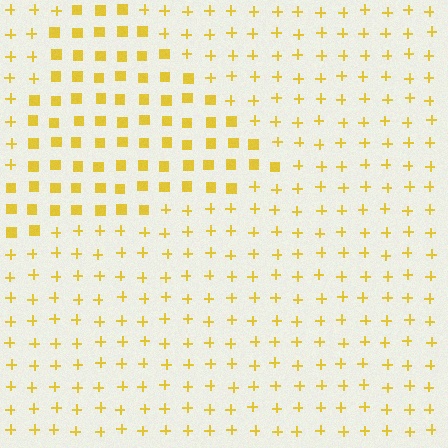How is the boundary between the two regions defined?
The boundary is defined by a change in element shape: squares inside vs. plus signs outside. All elements share the same color and spacing.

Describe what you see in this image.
The image is filled with small yellow elements arranged in a uniform grid. A triangle-shaped region contains squares, while the surrounding area contains plus signs. The boundary is defined purely by the change in element shape.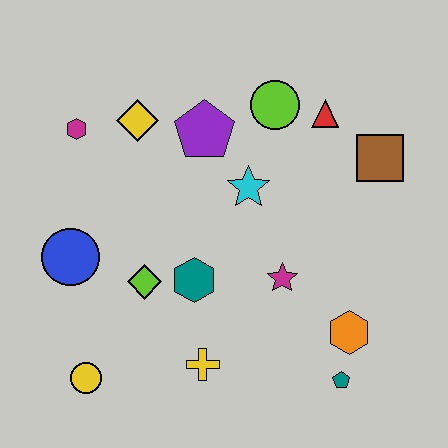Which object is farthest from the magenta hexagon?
The teal pentagon is farthest from the magenta hexagon.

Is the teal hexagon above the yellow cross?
Yes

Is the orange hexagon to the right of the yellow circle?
Yes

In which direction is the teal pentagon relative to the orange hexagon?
The teal pentagon is below the orange hexagon.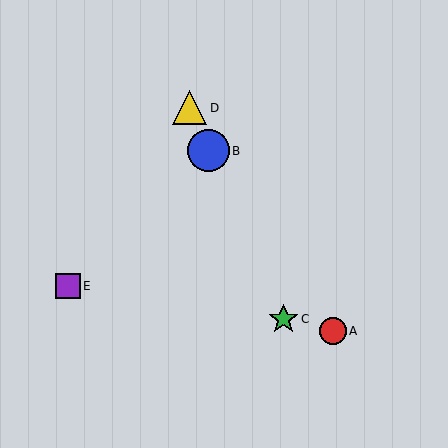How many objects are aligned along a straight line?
3 objects (B, C, D) are aligned along a straight line.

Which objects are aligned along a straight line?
Objects B, C, D are aligned along a straight line.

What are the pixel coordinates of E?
Object E is at (68, 286).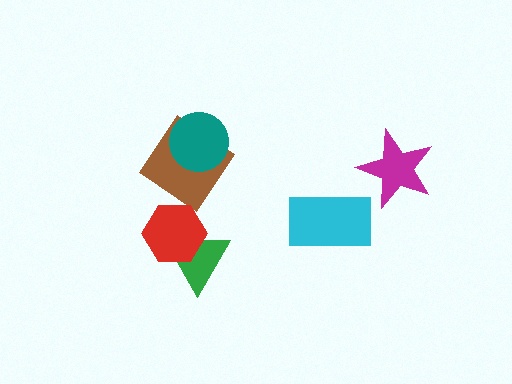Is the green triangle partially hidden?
Yes, it is partially covered by another shape.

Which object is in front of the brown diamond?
The teal circle is in front of the brown diamond.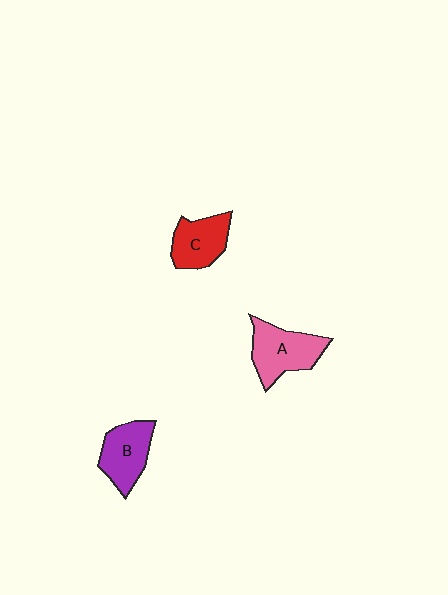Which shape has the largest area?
Shape A (pink).